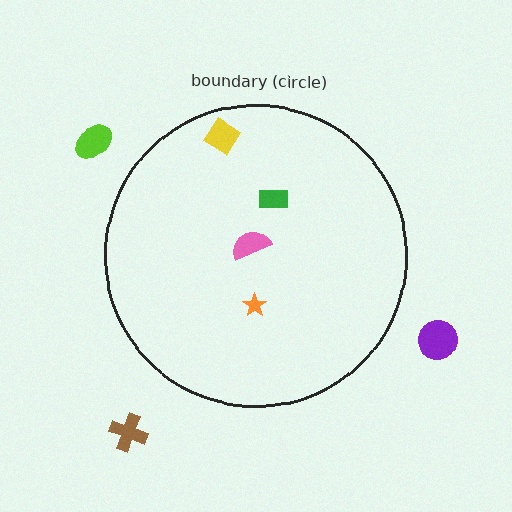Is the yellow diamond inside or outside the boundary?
Inside.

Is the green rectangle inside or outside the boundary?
Inside.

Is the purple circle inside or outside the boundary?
Outside.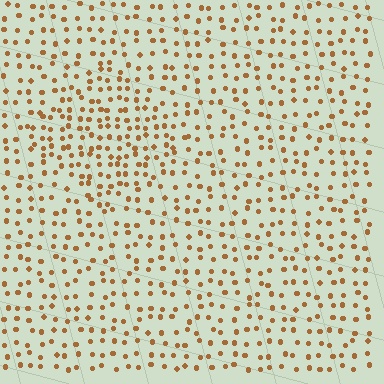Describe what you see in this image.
The image contains small brown elements arranged at two different densities. A diamond-shaped region is visible where the elements are more densely packed than the surrounding area.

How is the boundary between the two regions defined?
The boundary is defined by a change in element density (approximately 1.6x ratio). All elements are the same color, size, and shape.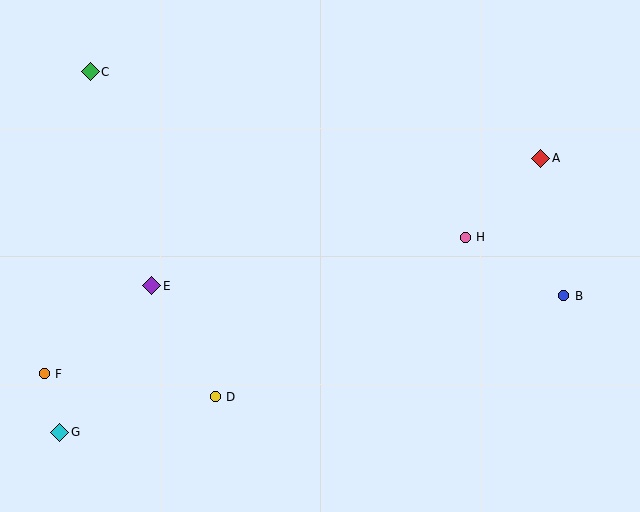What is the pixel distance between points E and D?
The distance between E and D is 128 pixels.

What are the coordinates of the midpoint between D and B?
The midpoint between D and B is at (390, 346).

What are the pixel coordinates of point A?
Point A is at (541, 158).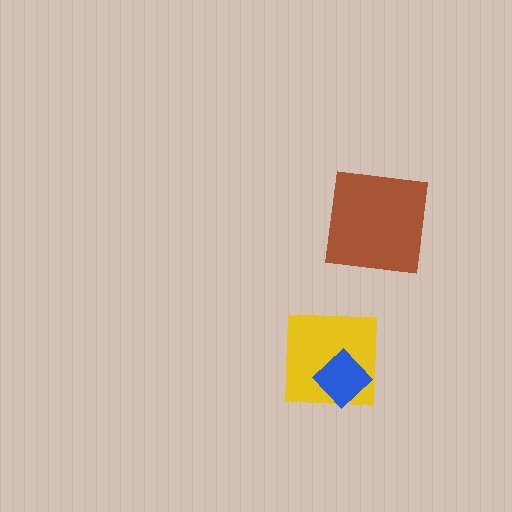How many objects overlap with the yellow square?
1 object overlaps with the yellow square.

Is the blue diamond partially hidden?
No, no other shape covers it.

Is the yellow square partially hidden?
Yes, it is partially covered by another shape.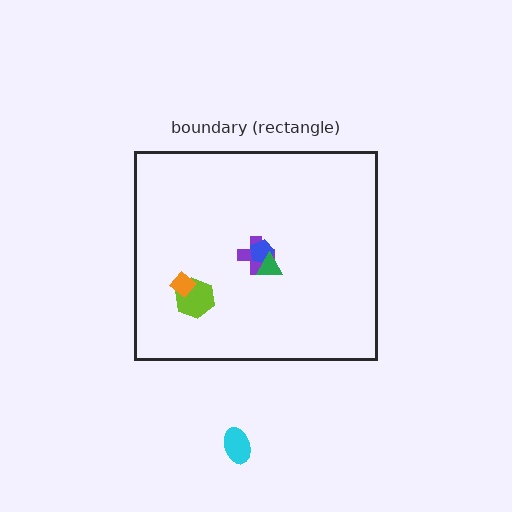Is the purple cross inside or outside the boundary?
Inside.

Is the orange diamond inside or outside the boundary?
Inside.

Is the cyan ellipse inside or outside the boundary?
Outside.